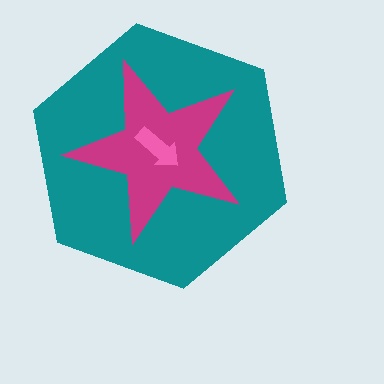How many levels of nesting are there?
3.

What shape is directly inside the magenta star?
The pink arrow.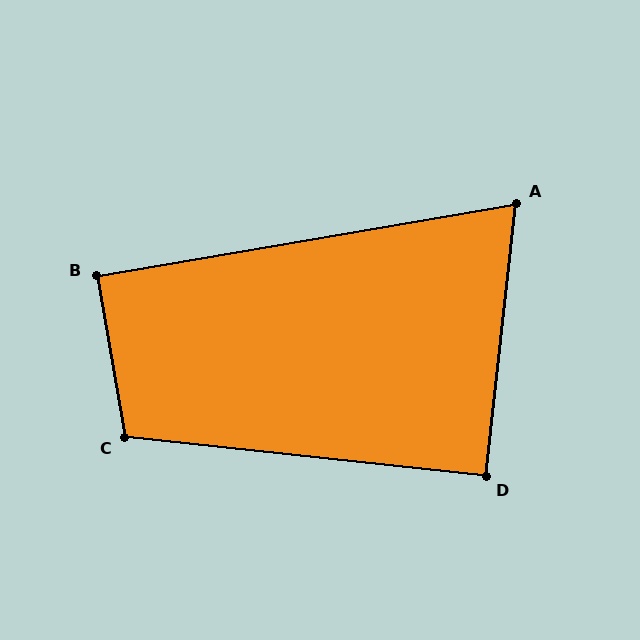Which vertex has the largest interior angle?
C, at approximately 106 degrees.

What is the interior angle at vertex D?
Approximately 90 degrees (approximately right).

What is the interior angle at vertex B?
Approximately 90 degrees (approximately right).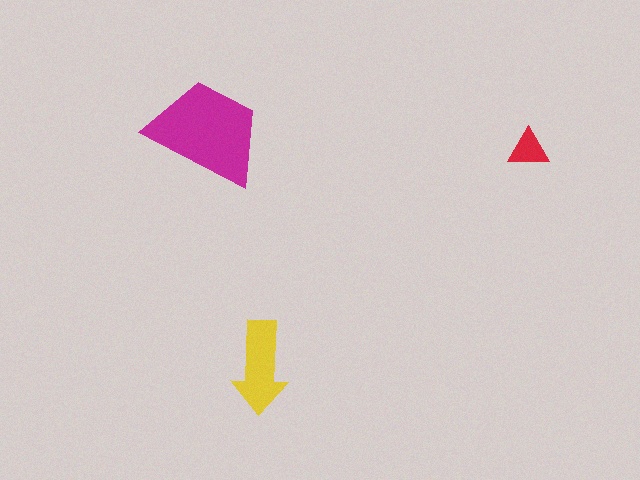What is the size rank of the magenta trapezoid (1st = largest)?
1st.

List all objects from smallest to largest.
The red triangle, the yellow arrow, the magenta trapezoid.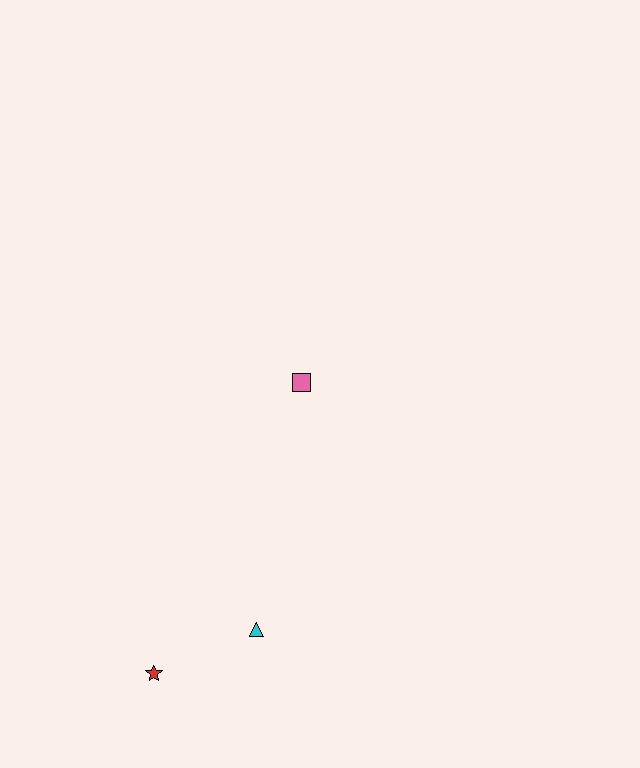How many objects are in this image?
There are 3 objects.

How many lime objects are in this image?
There are no lime objects.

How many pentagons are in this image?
There are no pentagons.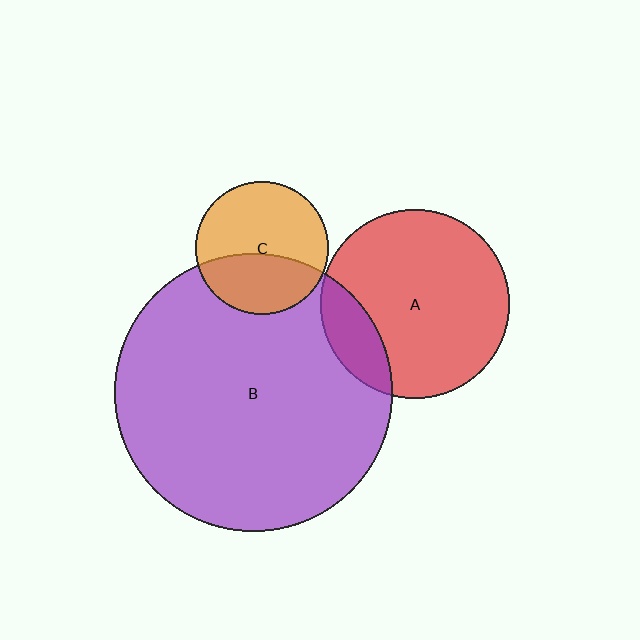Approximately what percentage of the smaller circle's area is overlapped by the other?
Approximately 15%.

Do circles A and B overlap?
Yes.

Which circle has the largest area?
Circle B (purple).